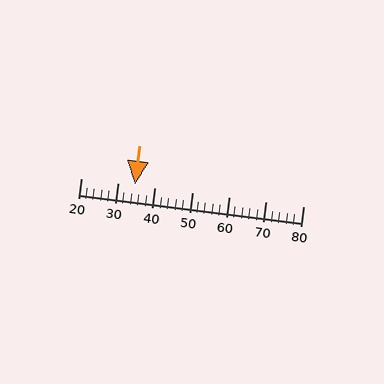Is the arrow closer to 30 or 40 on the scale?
The arrow is closer to 30.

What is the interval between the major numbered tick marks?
The major tick marks are spaced 10 units apart.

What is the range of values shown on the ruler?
The ruler shows values from 20 to 80.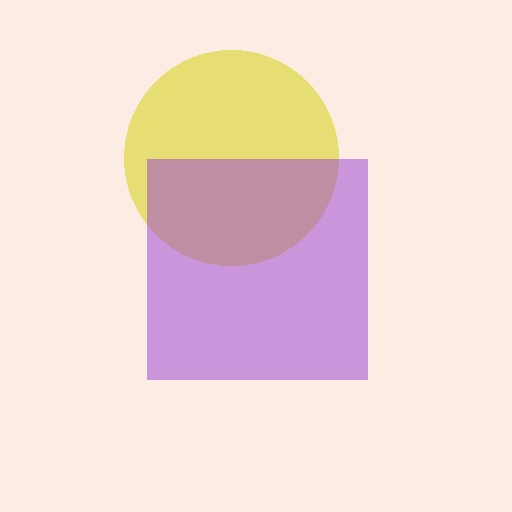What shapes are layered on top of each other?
The layered shapes are: a yellow circle, a purple square.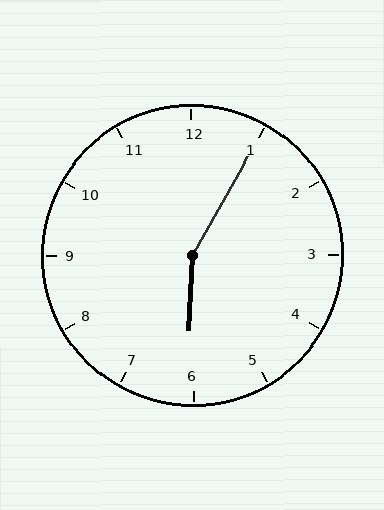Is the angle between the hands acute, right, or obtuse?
It is obtuse.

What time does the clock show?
6:05.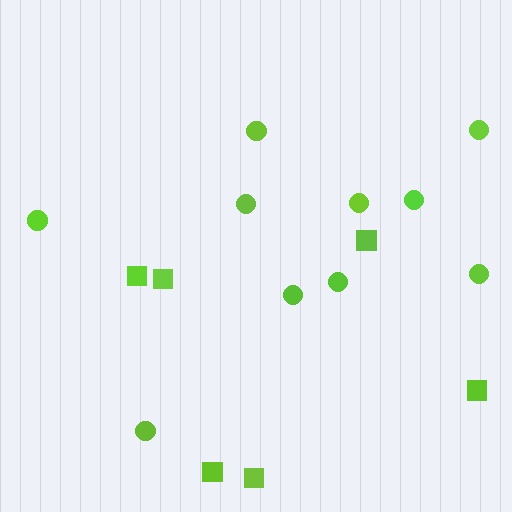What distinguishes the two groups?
There are 2 groups: one group of squares (6) and one group of circles (10).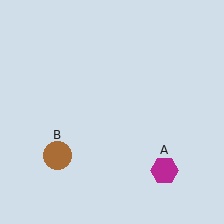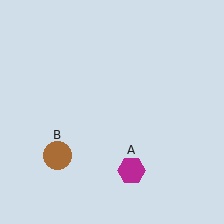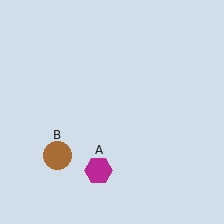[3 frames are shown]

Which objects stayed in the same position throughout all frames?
Brown circle (object B) remained stationary.